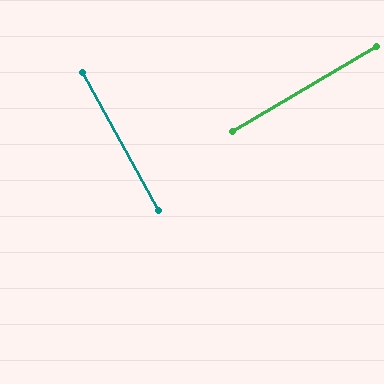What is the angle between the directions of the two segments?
Approximately 88 degrees.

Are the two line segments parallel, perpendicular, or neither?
Perpendicular — they meet at approximately 88°.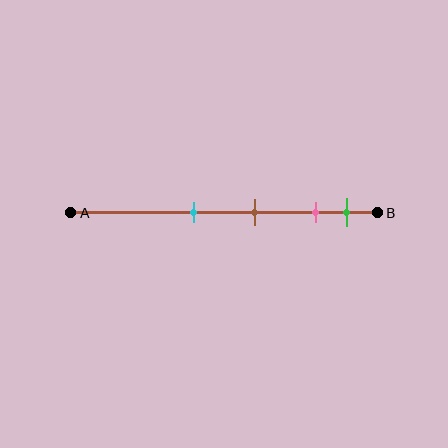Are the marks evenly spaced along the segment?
No, the marks are not evenly spaced.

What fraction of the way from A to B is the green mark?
The green mark is approximately 90% (0.9) of the way from A to B.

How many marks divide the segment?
There are 4 marks dividing the segment.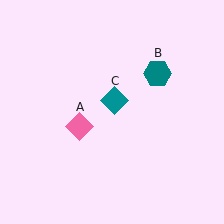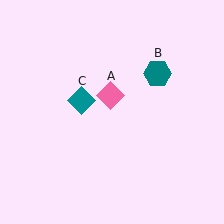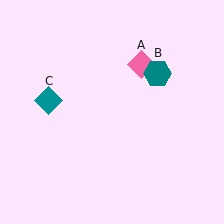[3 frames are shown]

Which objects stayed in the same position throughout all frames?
Teal hexagon (object B) remained stationary.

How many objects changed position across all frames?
2 objects changed position: pink diamond (object A), teal diamond (object C).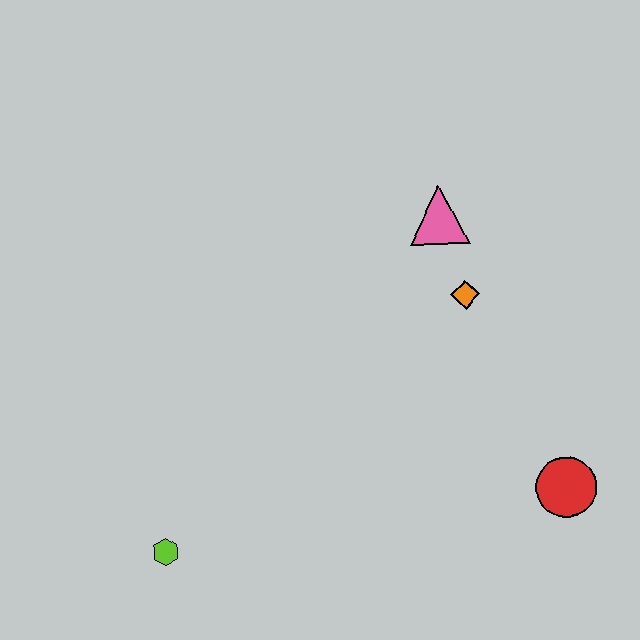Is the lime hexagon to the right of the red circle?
No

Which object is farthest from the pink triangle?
The lime hexagon is farthest from the pink triangle.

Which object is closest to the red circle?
The orange diamond is closest to the red circle.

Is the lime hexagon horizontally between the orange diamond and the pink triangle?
No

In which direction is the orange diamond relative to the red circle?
The orange diamond is above the red circle.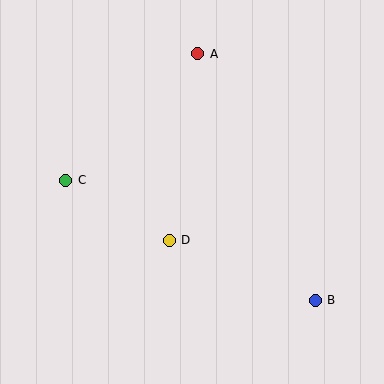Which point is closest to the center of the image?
Point D at (169, 240) is closest to the center.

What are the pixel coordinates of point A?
Point A is at (198, 54).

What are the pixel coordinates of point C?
Point C is at (66, 180).